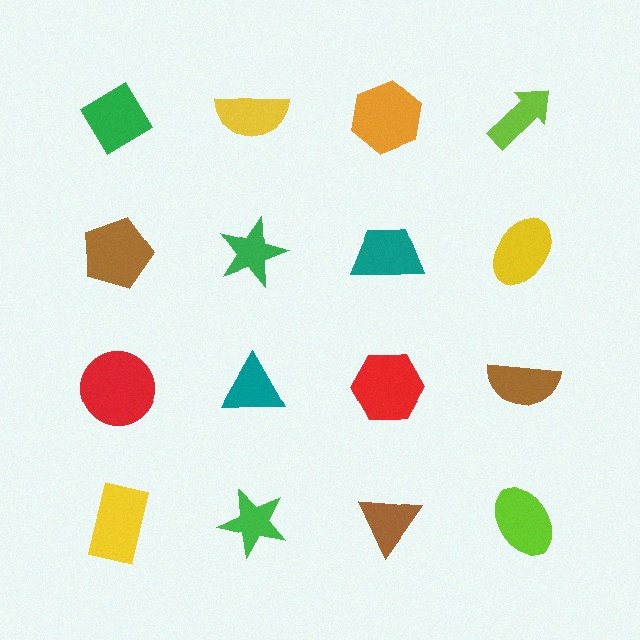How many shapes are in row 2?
4 shapes.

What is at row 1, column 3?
An orange hexagon.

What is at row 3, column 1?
A red circle.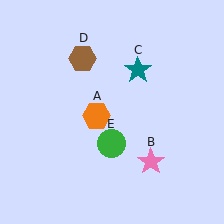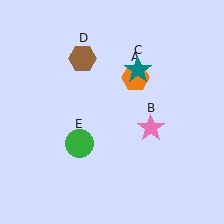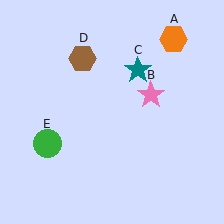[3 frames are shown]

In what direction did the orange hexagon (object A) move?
The orange hexagon (object A) moved up and to the right.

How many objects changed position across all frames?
3 objects changed position: orange hexagon (object A), pink star (object B), green circle (object E).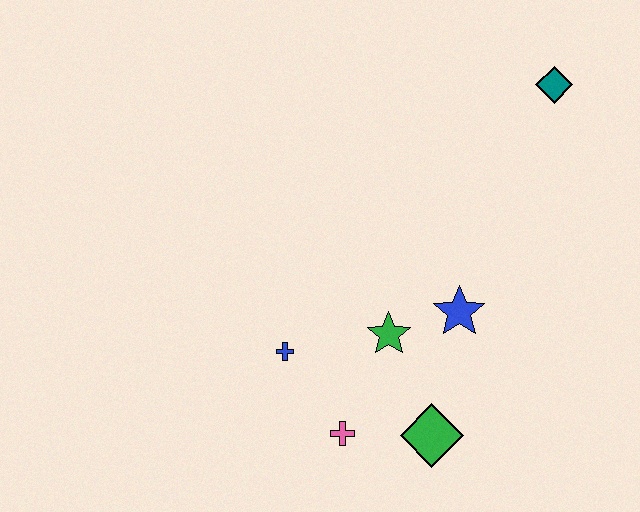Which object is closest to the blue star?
The green star is closest to the blue star.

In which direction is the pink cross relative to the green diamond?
The pink cross is to the left of the green diamond.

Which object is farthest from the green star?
The teal diamond is farthest from the green star.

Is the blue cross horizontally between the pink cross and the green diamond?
No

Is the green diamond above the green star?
No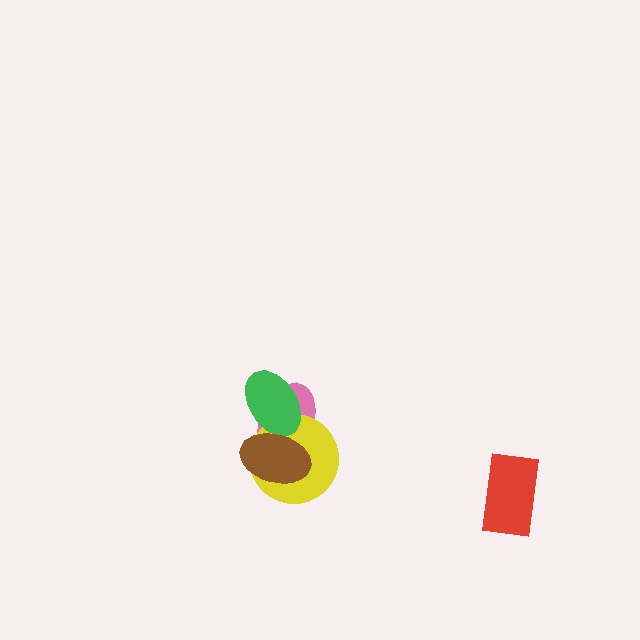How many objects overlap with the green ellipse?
3 objects overlap with the green ellipse.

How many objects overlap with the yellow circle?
3 objects overlap with the yellow circle.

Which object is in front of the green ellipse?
The brown ellipse is in front of the green ellipse.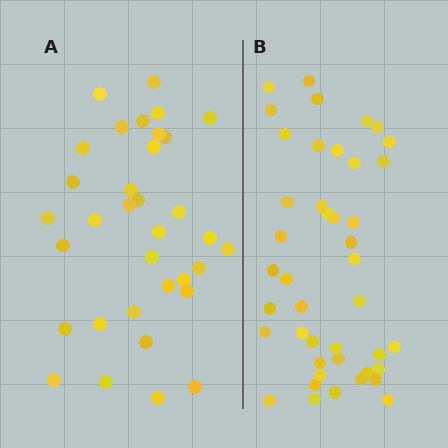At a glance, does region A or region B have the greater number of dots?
Region B (the right region) has more dots.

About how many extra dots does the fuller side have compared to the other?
Region B has roughly 8 or so more dots than region A.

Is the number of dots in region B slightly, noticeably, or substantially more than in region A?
Region B has noticeably more, but not dramatically so. The ratio is roughly 1.3 to 1.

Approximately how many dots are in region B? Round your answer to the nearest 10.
About 40 dots. (The exact count is 43, which rounds to 40.)